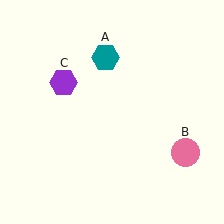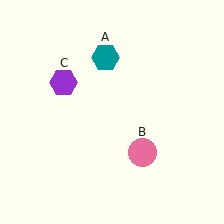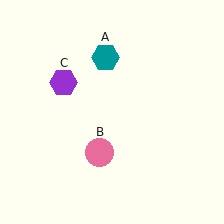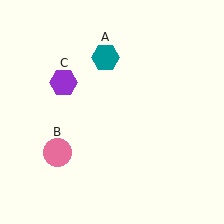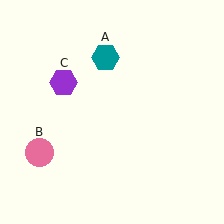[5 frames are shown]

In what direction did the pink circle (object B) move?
The pink circle (object B) moved left.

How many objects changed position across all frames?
1 object changed position: pink circle (object B).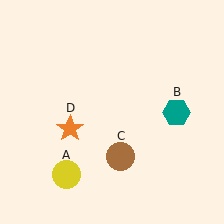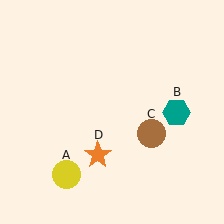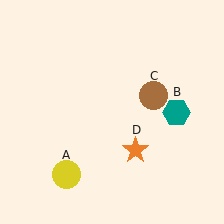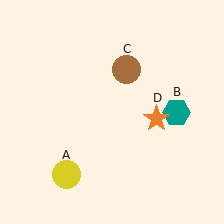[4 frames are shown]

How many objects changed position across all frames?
2 objects changed position: brown circle (object C), orange star (object D).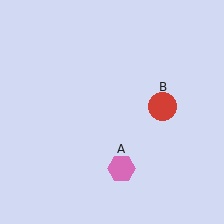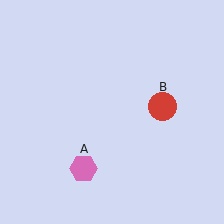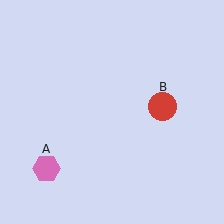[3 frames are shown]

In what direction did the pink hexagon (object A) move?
The pink hexagon (object A) moved left.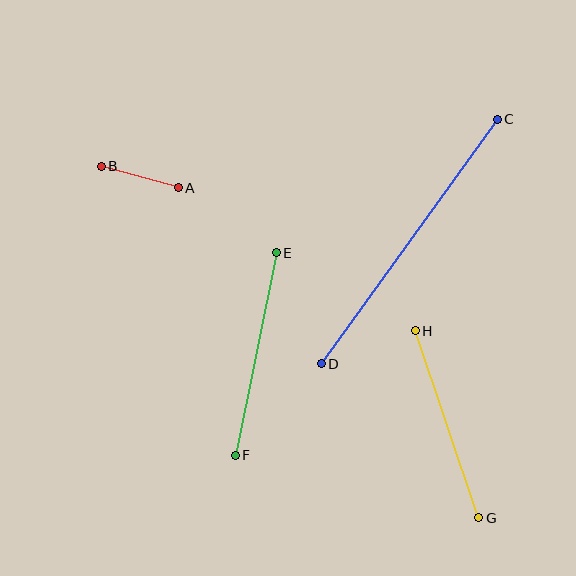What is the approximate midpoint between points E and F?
The midpoint is at approximately (256, 354) pixels.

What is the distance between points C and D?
The distance is approximately 301 pixels.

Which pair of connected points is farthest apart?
Points C and D are farthest apart.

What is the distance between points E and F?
The distance is approximately 206 pixels.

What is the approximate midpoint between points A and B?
The midpoint is at approximately (140, 177) pixels.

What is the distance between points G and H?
The distance is approximately 197 pixels.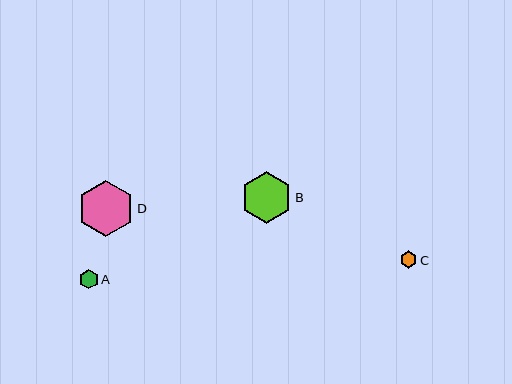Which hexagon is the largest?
Hexagon D is the largest with a size of approximately 56 pixels.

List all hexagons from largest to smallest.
From largest to smallest: D, B, A, C.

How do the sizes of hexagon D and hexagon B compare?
Hexagon D and hexagon B are approximately the same size.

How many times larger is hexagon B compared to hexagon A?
Hexagon B is approximately 2.7 times the size of hexagon A.